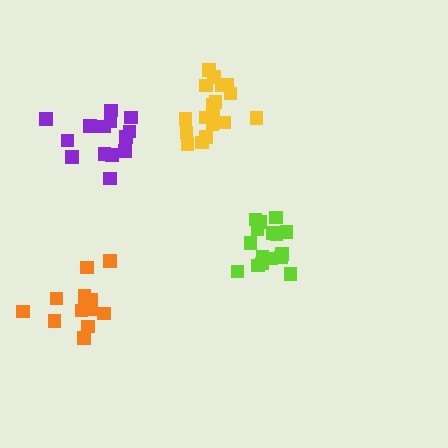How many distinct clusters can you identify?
There are 4 distinct clusters.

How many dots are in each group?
Group 1: 14 dots, Group 2: 18 dots, Group 3: 14 dots, Group 4: 17 dots (63 total).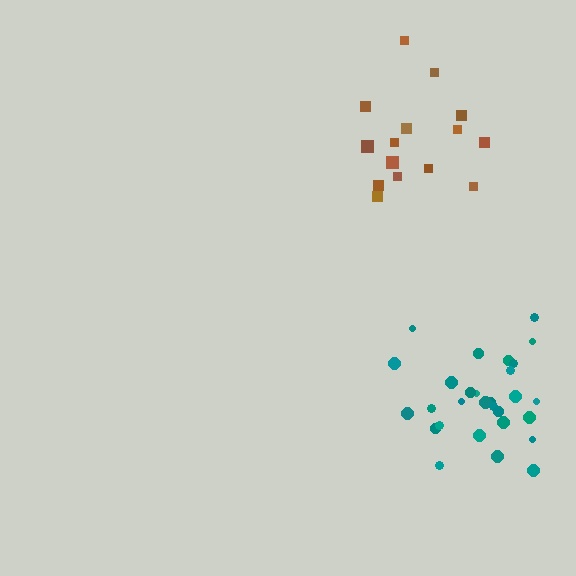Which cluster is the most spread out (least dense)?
Brown.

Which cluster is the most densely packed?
Teal.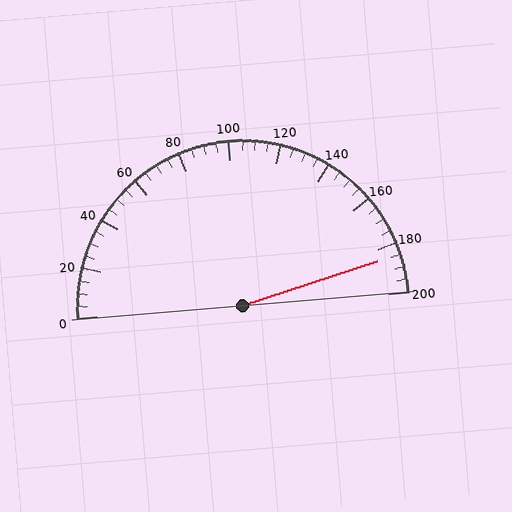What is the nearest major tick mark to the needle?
The nearest major tick mark is 180.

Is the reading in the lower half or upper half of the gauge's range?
The reading is in the upper half of the range (0 to 200).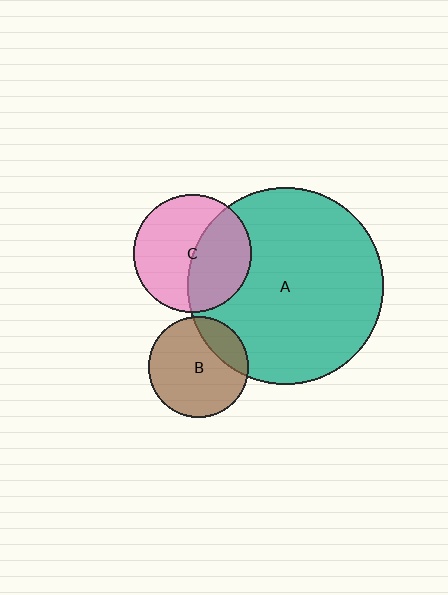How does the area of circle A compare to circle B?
Approximately 3.8 times.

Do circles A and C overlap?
Yes.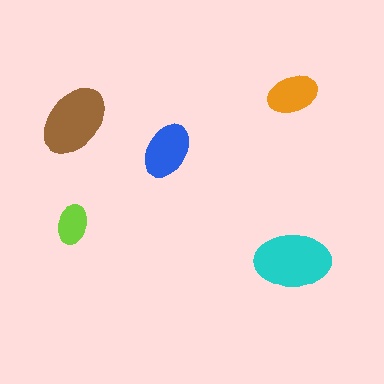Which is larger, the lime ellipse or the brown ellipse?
The brown one.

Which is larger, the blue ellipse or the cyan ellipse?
The cyan one.